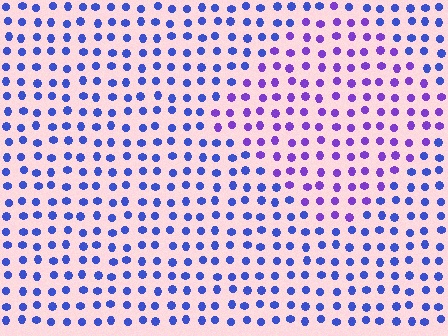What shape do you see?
I see a diamond.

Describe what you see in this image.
The image is filled with small blue elements in a uniform arrangement. A diamond-shaped region is visible where the elements are tinted to a slightly different hue, forming a subtle color boundary.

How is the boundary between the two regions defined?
The boundary is defined purely by a slight shift in hue (about 37 degrees). Spacing, size, and orientation are identical on both sides.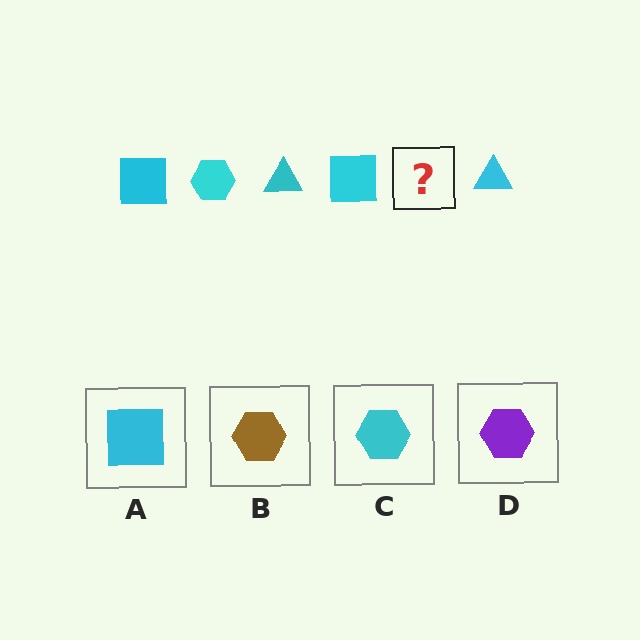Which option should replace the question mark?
Option C.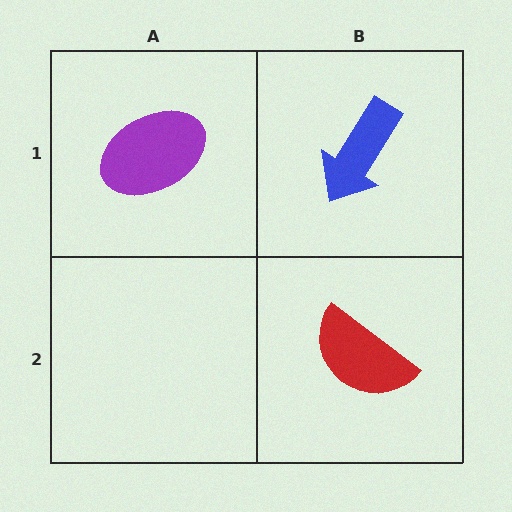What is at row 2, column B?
A red semicircle.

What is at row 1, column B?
A blue arrow.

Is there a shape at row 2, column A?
No, that cell is empty.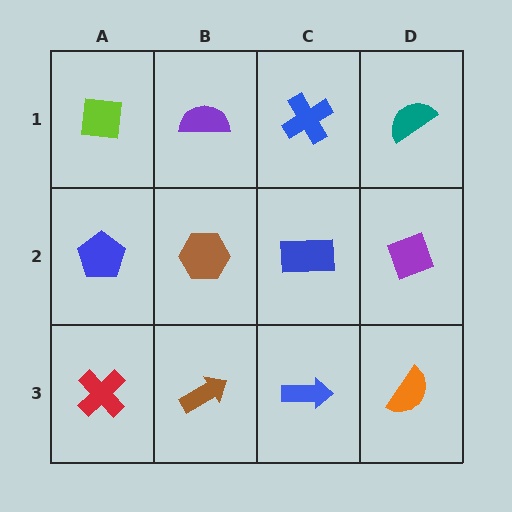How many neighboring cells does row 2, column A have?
3.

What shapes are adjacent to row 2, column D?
A teal semicircle (row 1, column D), an orange semicircle (row 3, column D), a blue rectangle (row 2, column C).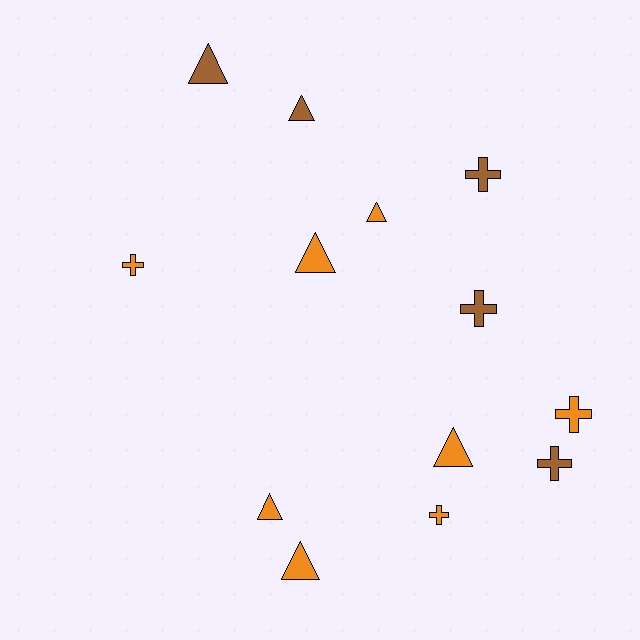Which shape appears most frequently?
Triangle, with 7 objects.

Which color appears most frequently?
Orange, with 8 objects.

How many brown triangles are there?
There are 2 brown triangles.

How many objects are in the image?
There are 13 objects.